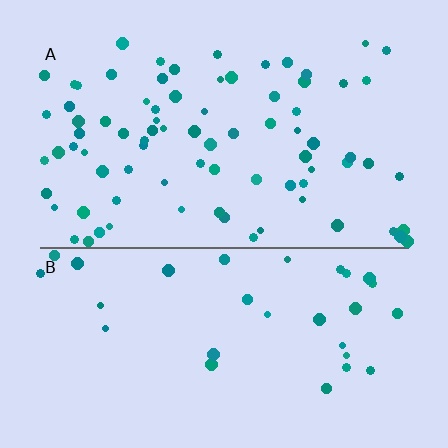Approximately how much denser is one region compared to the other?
Approximately 2.5× — region A over region B.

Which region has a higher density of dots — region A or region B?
A (the top).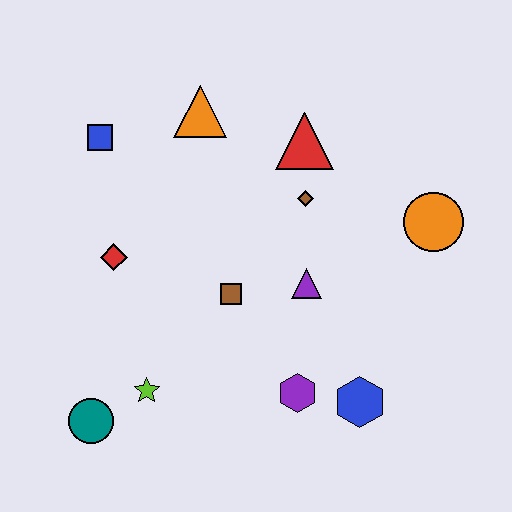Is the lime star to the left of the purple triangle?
Yes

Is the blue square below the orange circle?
No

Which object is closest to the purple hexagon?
The blue hexagon is closest to the purple hexagon.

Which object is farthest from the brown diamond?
The teal circle is farthest from the brown diamond.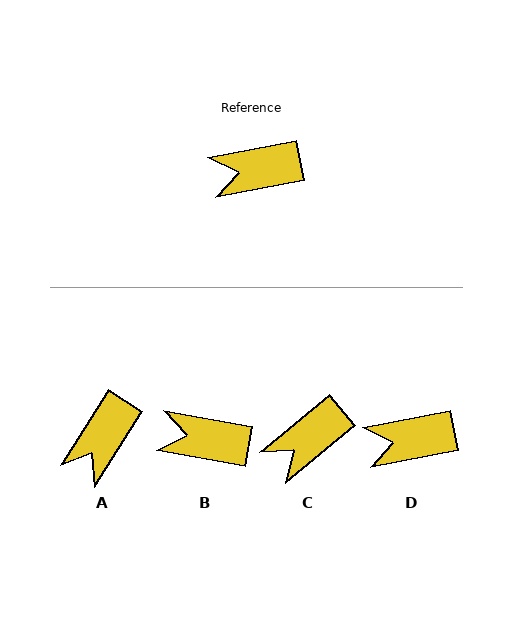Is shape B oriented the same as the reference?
No, it is off by about 21 degrees.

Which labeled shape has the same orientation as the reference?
D.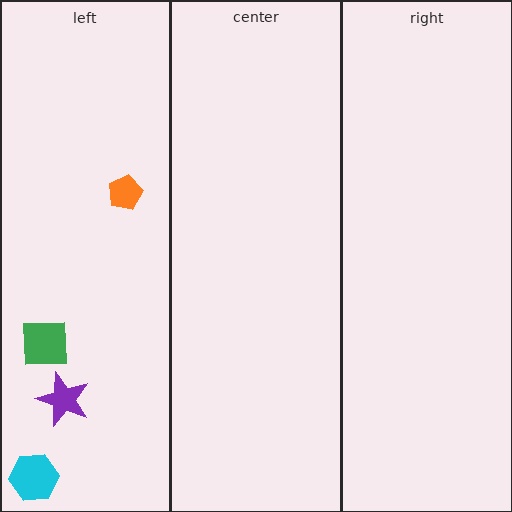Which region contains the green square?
The left region.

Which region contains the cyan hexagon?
The left region.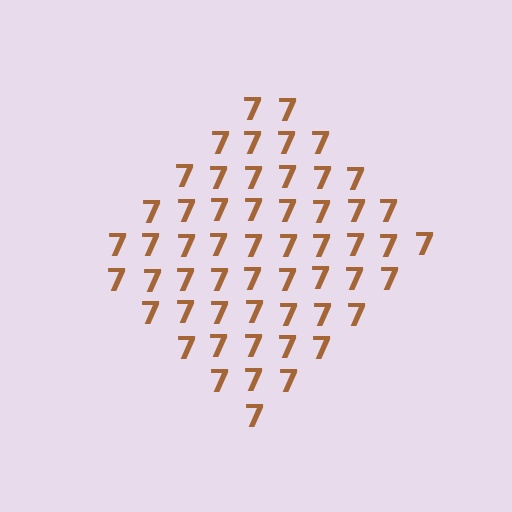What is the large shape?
The large shape is a diamond.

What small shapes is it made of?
It is made of small digit 7's.